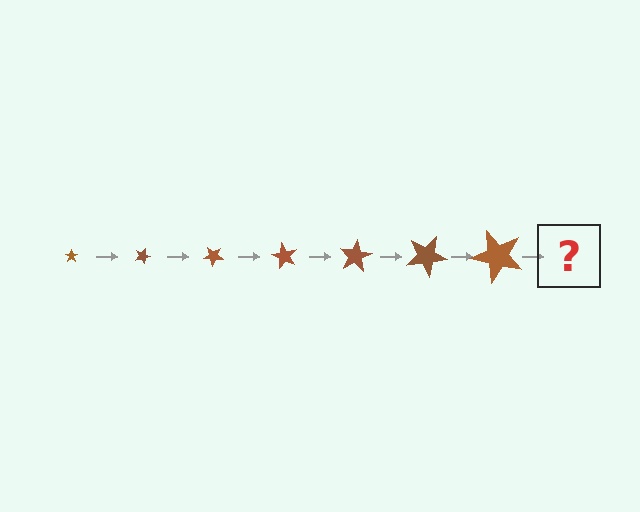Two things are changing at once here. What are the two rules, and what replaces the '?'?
The two rules are that the star grows larger each step and it rotates 20 degrees each step. The '?' should be a star, larger than the previous one and rotated 140 degrees from the start.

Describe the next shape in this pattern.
It should be a star, larger than the previous one and rotated 140 degrees from the start.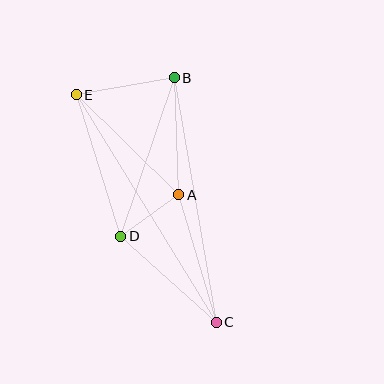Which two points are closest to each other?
Points A and D are closest to each other.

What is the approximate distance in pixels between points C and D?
The distance between C and D is approximately 129 pixels.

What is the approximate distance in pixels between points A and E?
The distance between A and E is approximately 143 pixels.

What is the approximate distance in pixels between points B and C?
The distance between B and C is approximately 248 pixels.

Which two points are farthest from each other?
Points C and E are farthest from each other.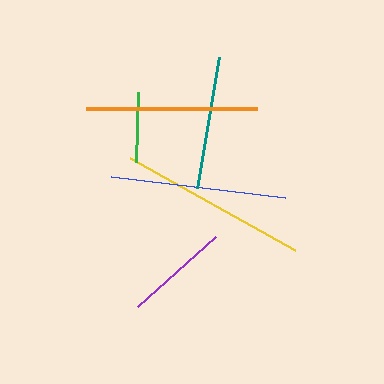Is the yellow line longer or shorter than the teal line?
The yellow line is longer than the teal line.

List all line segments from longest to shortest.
From longest to shortest: yellow, blue, orange, teal, purple, green.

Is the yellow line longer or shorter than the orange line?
The yellow line is longer than the orange line.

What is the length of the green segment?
The green segment is approximately 70 pixels long.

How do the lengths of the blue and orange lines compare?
The blue and orange lines are approximately the same length.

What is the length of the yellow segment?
The yellow segment is approximately 190 pixels long.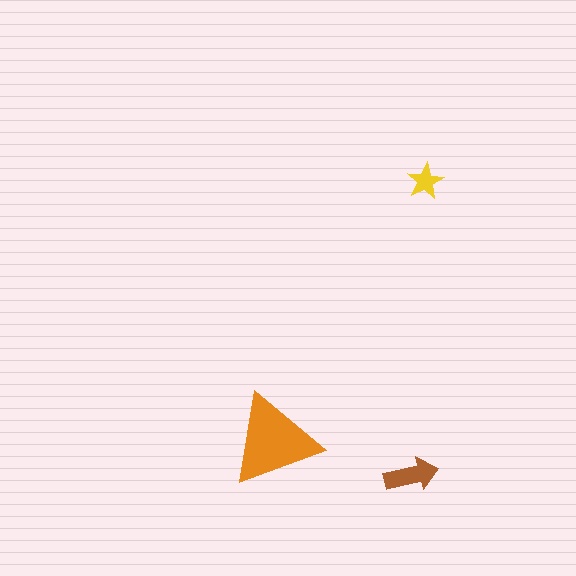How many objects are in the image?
There are 3 objects in the image.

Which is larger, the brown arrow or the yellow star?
The brown arrow.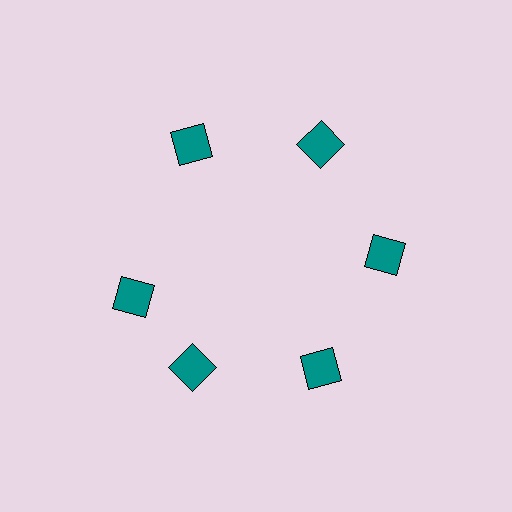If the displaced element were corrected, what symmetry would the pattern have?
It would have 6-fold rotational symmetry — the pattern would map onto itself every 60 degrees.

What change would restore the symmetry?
The symmetry would be restored by rotating it back into even spacing with its neighbors so that all 6 squares sit at equal angles and equal distance from the center.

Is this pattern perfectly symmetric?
No. The 6 teal squares are arranged in a ring, but one element near the 9 o'clock position is rotated out of alignment along the ring, breaking the 6-fold rotational symmetry.